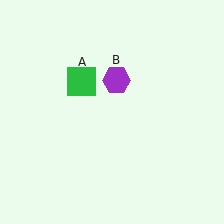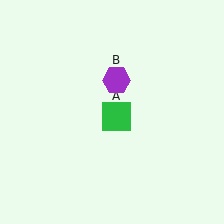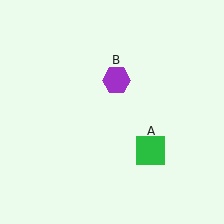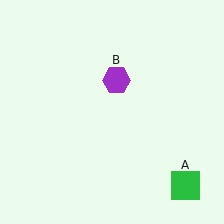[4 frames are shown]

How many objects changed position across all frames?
1 object changed position: green square (object A).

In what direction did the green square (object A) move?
The green square (object A) moved down and to the right.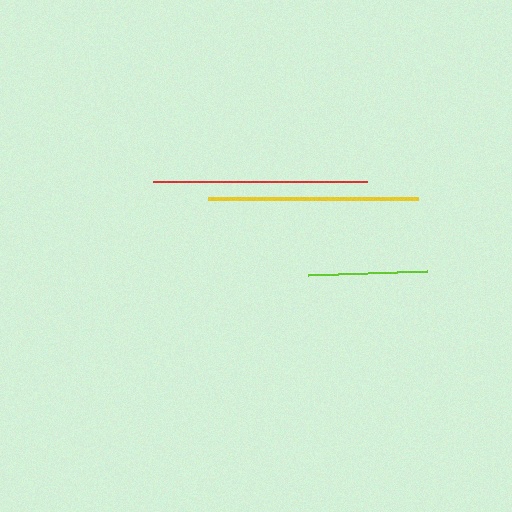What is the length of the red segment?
The red segment is approximately 213 pixels long.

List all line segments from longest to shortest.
From longest to shortest: red, yellow, lime.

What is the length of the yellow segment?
The yellow segment is approximately 210 pixels long.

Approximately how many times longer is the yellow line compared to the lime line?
The yellow line is approximately 1.8 times the length of the lime line.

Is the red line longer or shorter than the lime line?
The red line is longer than the lime line.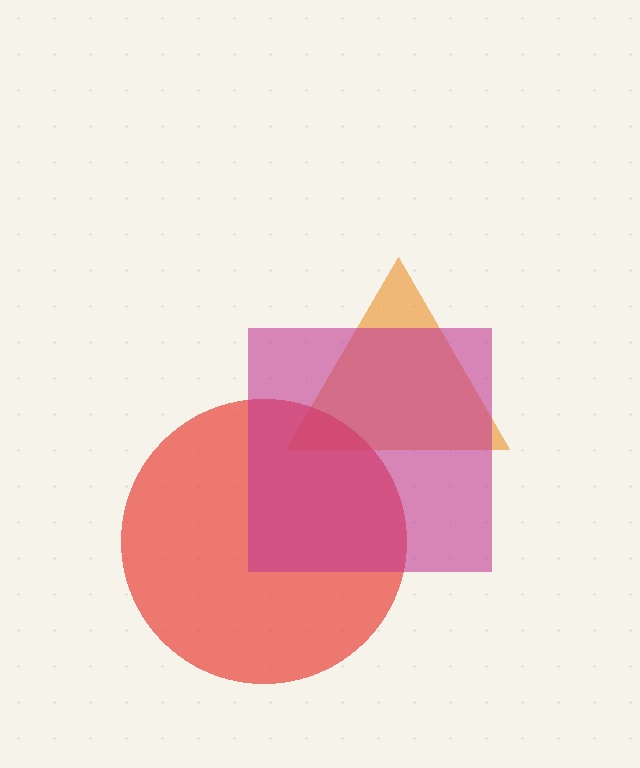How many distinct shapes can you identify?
There are 3 distinct shapes: an orange triangle, a red circle, a magenta square.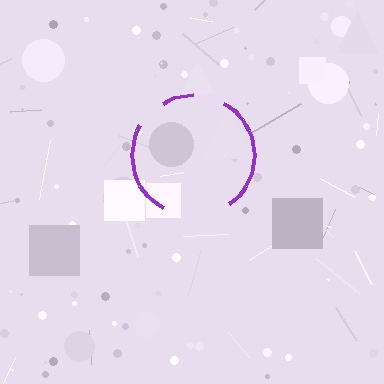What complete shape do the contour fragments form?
The contour fragments form a circle.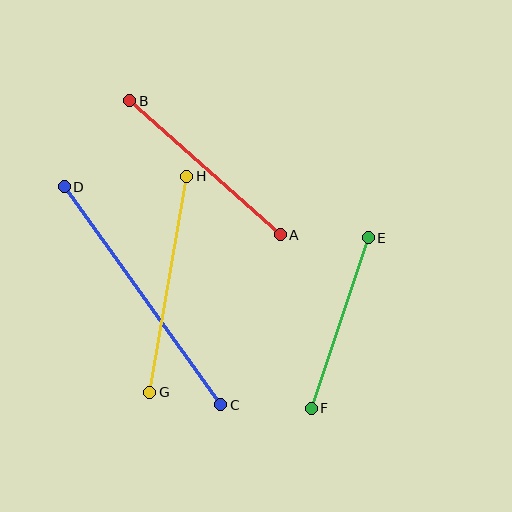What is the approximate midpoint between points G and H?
The midpoint is at approximately (168, 284) pixels.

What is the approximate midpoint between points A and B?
The midpoint is at approximately (205, 168) pixels.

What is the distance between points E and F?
The distance is approximately 180 pixels.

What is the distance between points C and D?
The distance is approximately 268 pixels.